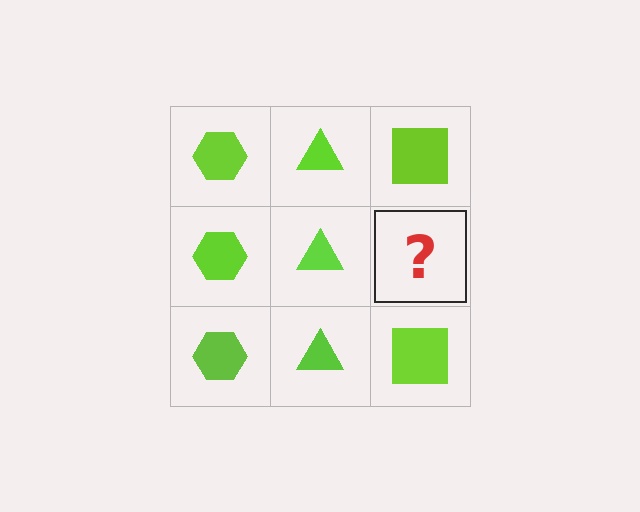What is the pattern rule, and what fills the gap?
The rule is that each column has a consistent shape. The gap should be filled with a lime square.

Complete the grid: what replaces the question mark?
The question mark should be replaced with a lime square.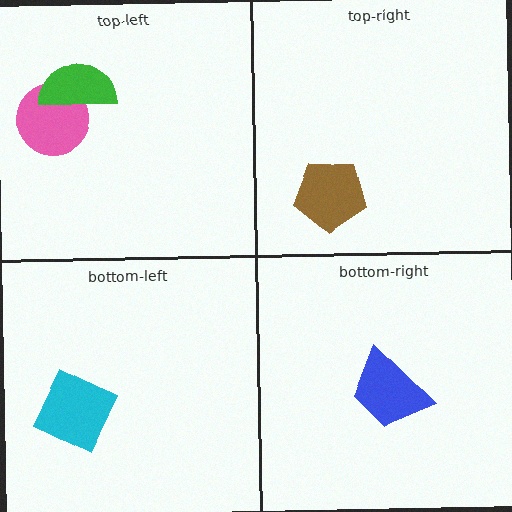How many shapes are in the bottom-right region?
1.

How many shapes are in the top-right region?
1.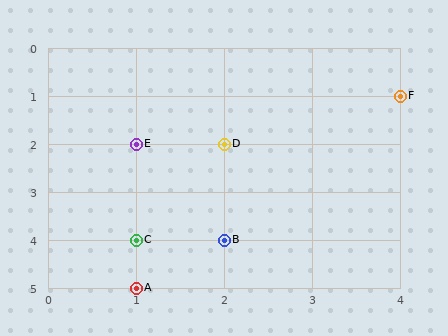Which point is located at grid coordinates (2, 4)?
Point B is at (2, 4).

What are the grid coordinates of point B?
Point B is at grid coordinates (2, 4).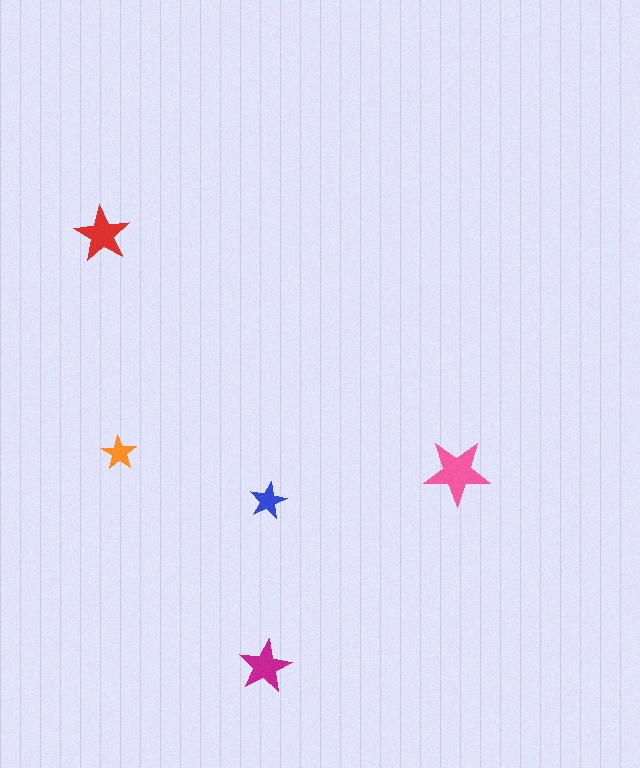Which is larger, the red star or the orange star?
The red one.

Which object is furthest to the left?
The red star is leftmost.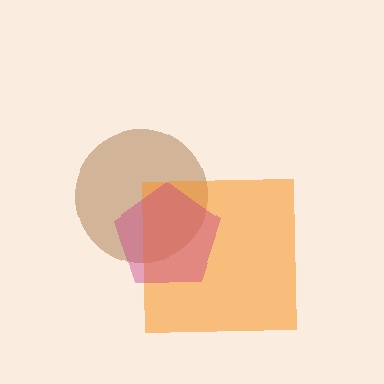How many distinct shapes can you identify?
There are 3 distinct shapes: a brown circle, an orange square, a magenta pentagon.